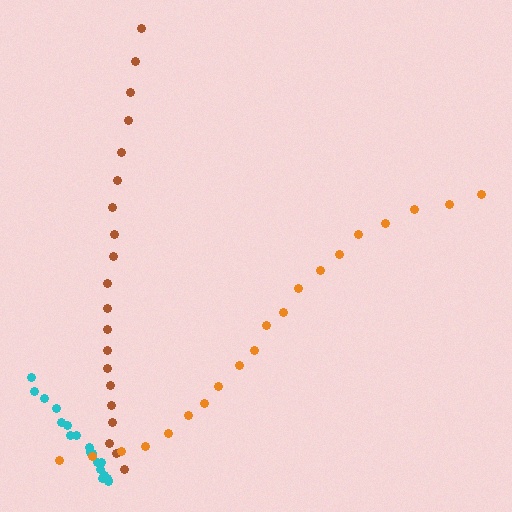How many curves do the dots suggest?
There are 3 distinct paths.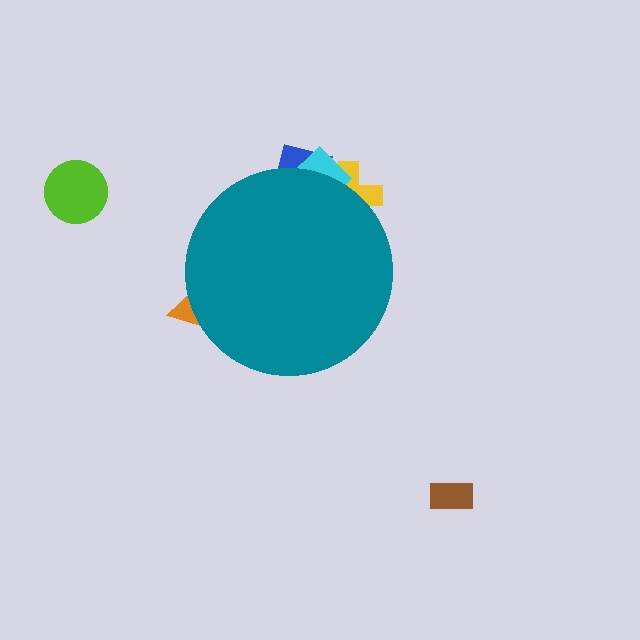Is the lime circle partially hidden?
No, the lime circle is fully visible.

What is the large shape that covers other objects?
A teal circle.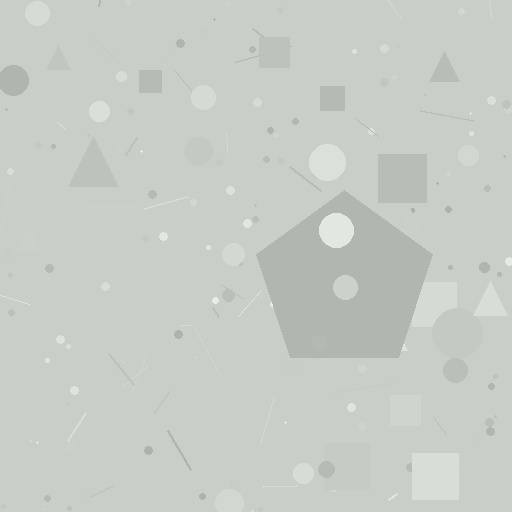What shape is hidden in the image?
A pentagon is hidden in the image.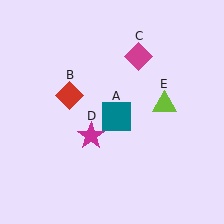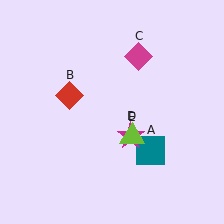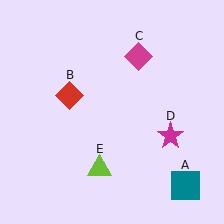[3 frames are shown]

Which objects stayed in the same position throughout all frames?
Red diamond (object B) and magenta diamond (object C) remained stationary.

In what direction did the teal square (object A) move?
The teal square (object A) moved down and to the right.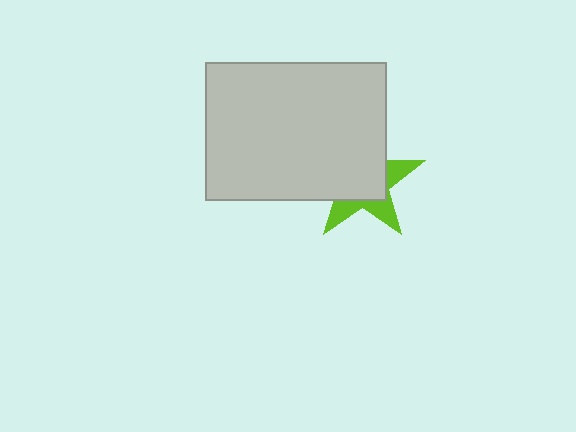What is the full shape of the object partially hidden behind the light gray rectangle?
The partially hidden object is a lime star.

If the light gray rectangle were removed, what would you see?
You would see the complete lime star.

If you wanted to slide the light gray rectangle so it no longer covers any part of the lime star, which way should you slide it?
Slide it toward the upper-left — that is the most direct way to separate the two shapes.